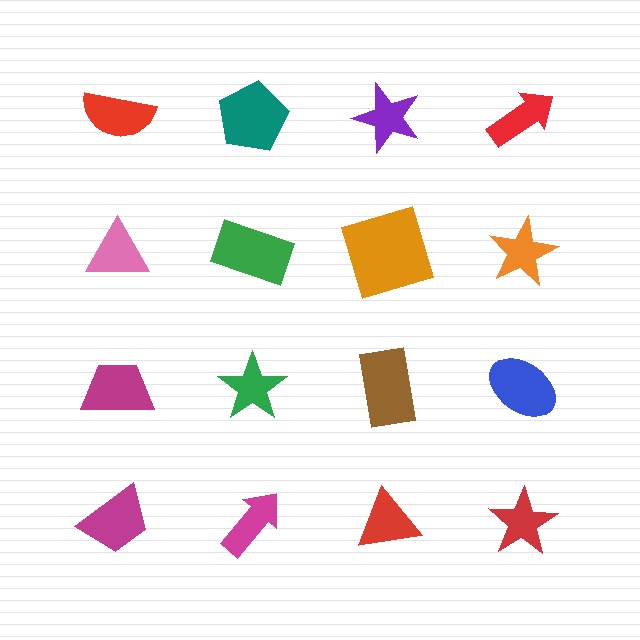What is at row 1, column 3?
A purple star.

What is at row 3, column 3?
A brown rectangle.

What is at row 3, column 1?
A magenta trapezoid.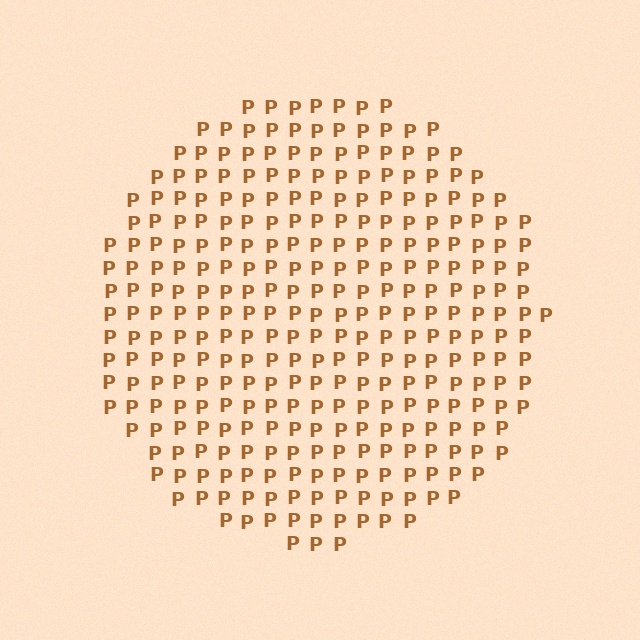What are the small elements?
The small elements are letter P's.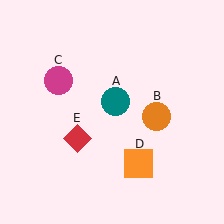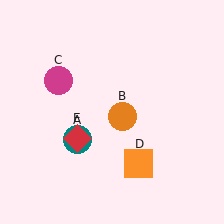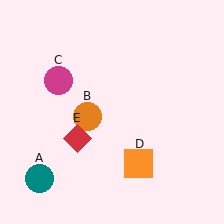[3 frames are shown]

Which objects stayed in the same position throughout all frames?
Magenta circle (object C) and orange square (object D) and red diamond (object E) remained stationary.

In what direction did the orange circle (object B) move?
The orange circle (object B) moved left.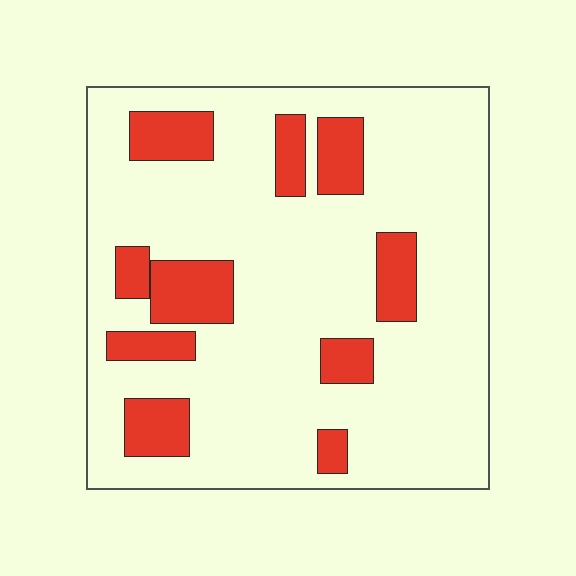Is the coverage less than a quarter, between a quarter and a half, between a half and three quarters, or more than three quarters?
Less than a quarter.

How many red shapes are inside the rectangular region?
10.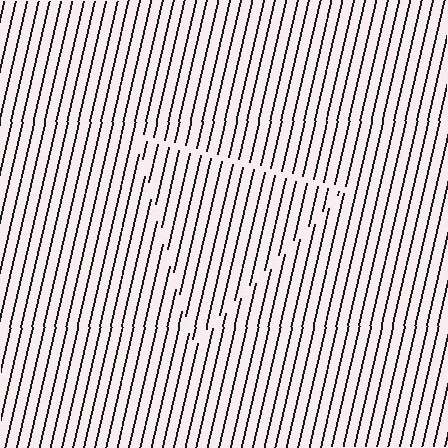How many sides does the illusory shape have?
3 sides — the line-ends trace a triangle.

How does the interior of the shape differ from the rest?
The interior of the shape contains the same grating, shifted by half a period — the contour is defined by the phase discontinuity where line-ends from the inner and outer gratings abut.